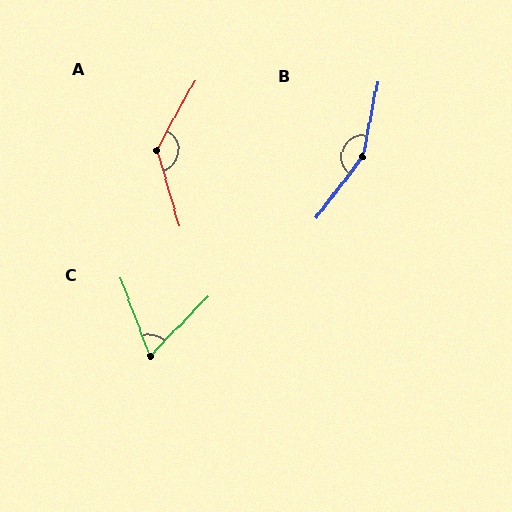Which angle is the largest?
B, at approximately 154 degrees.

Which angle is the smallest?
C, at approximately 65 degrees.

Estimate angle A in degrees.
Approximately 134 degrees.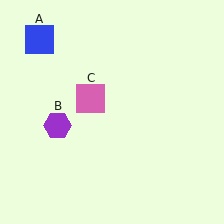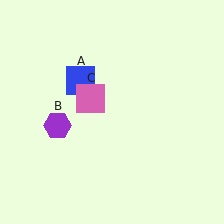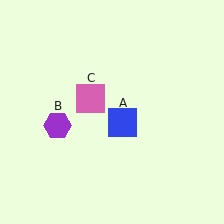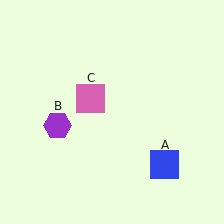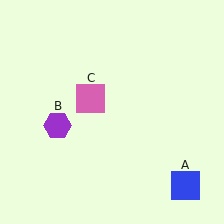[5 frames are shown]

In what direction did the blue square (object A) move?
The blue square (object A) moved down and to the right.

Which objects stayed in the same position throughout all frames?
Purple hexagon (object B) and pink square (object C) remained stationary.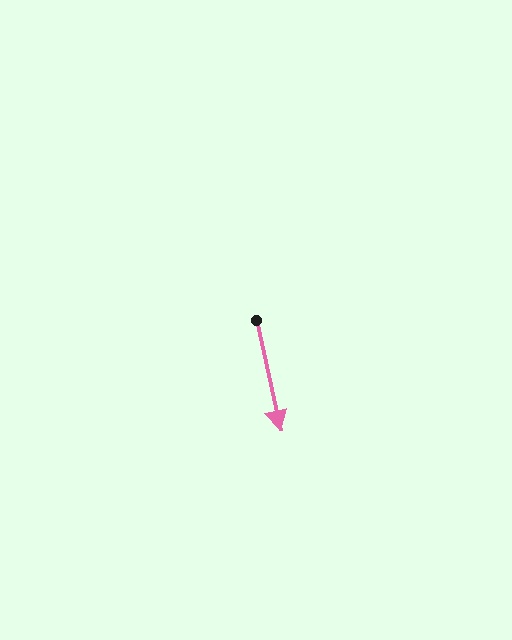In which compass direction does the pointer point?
South.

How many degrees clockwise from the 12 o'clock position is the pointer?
Approximately 168 degrees.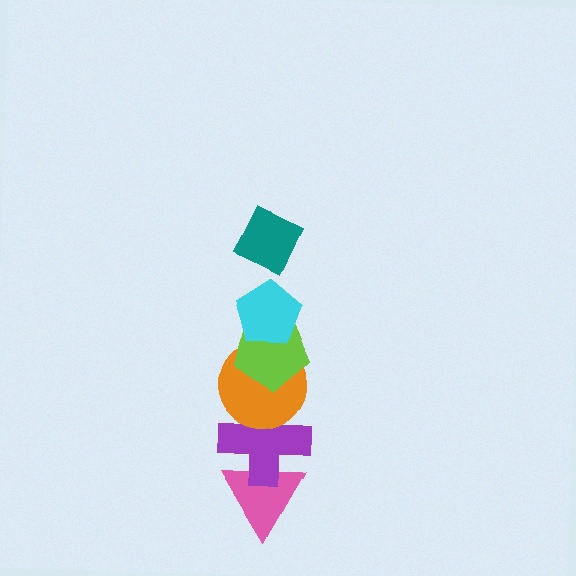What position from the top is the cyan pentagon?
The cyan pentagon is 2nd from the top.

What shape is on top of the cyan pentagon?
The teal diamond is on top of the cyan pentagon.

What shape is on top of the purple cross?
The orange circle is on top of the purple cross.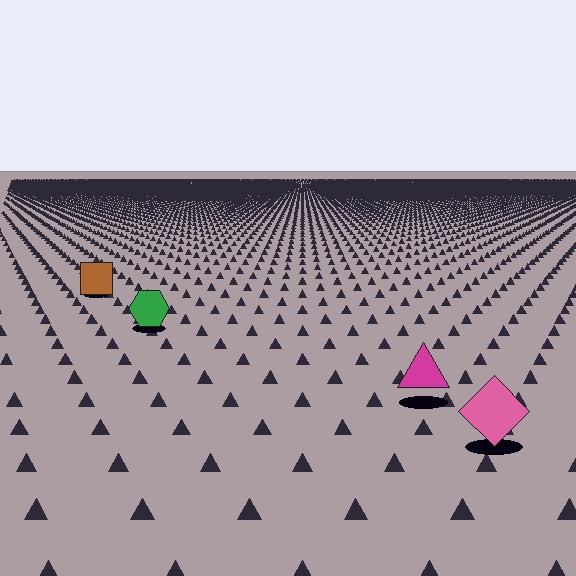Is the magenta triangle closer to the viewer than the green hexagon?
Yes. The magenta triangle is closer — you can tell from the texture gradient: the ground texture is coarser near it.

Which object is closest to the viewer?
The pink diamond is closest. The texture marks near it are larger and more spread out.